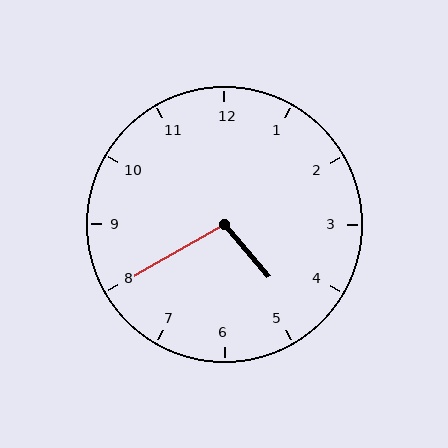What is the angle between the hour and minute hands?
Approximately 100 degrees.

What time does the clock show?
4:40.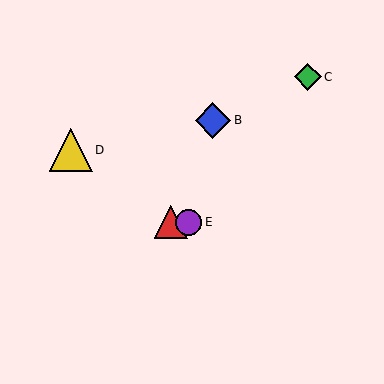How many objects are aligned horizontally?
2 objects (A, E) are aligned horizontally.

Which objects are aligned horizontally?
Objects A, E are aligned horizontally.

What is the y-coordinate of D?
Object D is at y≈150.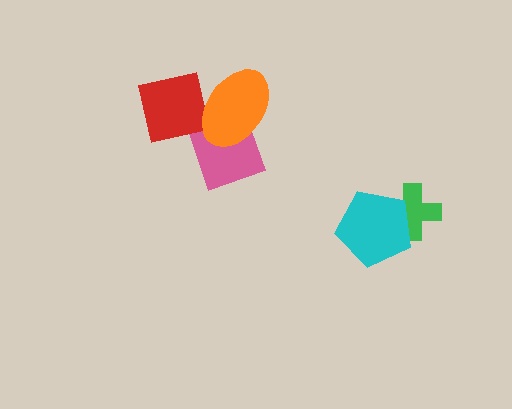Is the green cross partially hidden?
Yes, it is partially covered by another shape.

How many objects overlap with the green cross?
1 object overlaps with the green cross.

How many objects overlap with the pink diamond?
1 object overlaps with the pink diamond.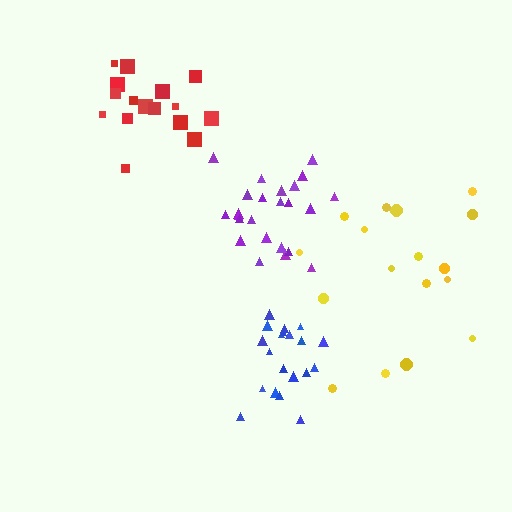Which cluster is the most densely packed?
Purple.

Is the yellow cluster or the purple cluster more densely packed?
Purple.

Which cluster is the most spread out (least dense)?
Yellow.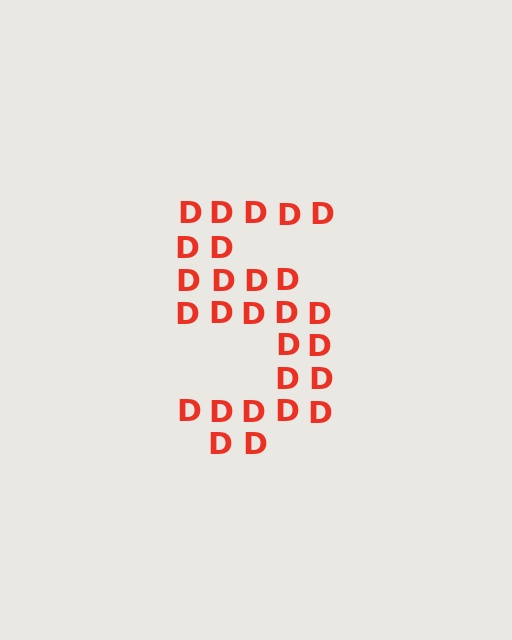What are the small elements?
The small elements are letter D's.